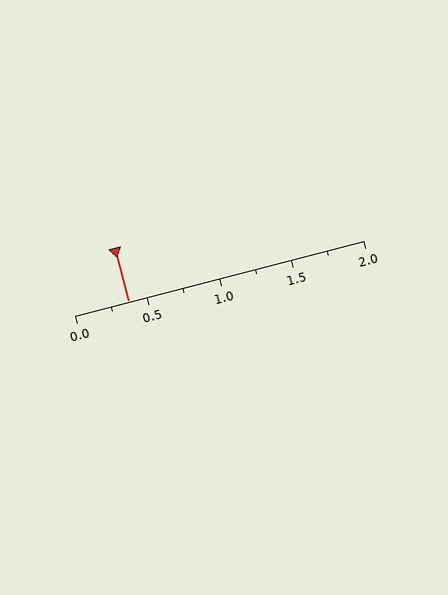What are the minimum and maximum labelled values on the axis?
The axis runs from 0.0 to 2.0.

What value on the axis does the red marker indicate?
The marker indicates approximately 0.38.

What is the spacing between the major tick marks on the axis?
The major ticks are spaced 0.5 apart.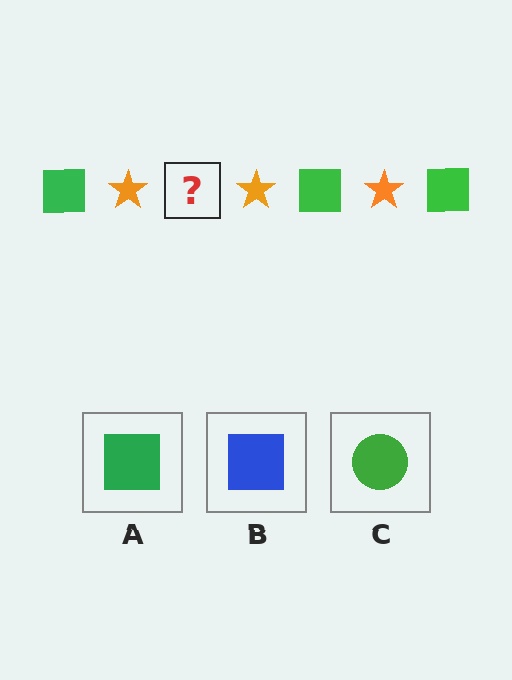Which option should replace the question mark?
Option A.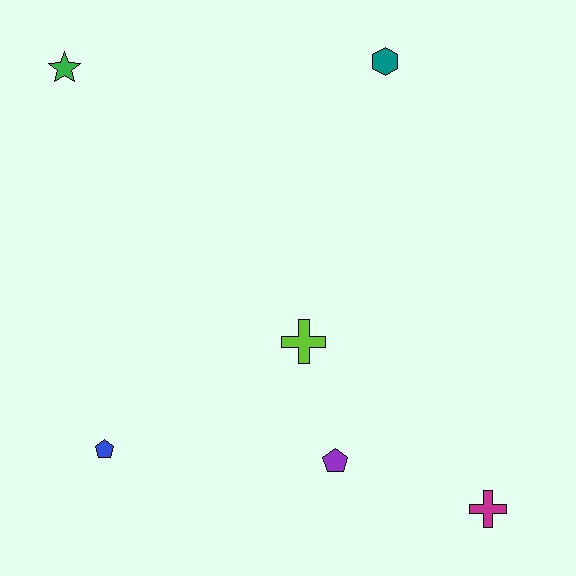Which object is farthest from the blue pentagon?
The teal hexagon is farthest from the blue pentagon.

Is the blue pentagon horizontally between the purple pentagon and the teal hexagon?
No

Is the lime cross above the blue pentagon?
Yes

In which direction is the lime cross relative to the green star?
The lime cross is below the green star.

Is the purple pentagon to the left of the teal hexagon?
Yes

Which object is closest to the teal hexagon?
The lime cross is closest to the teal hexagon.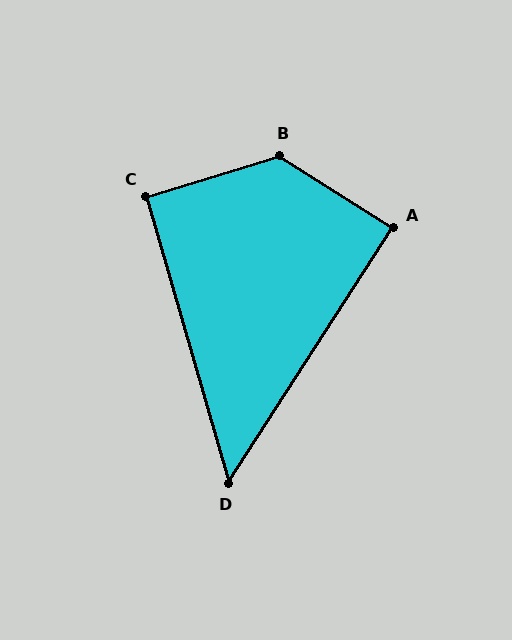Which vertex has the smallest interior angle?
D, at approximately 49 degrees.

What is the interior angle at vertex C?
Approximately 91 degrees (approximately right).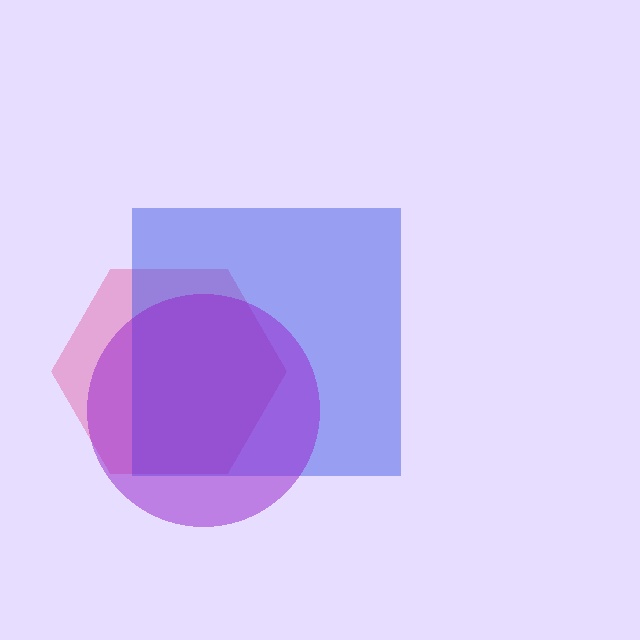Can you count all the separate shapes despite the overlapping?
Yes, there are 3 separate shapes.